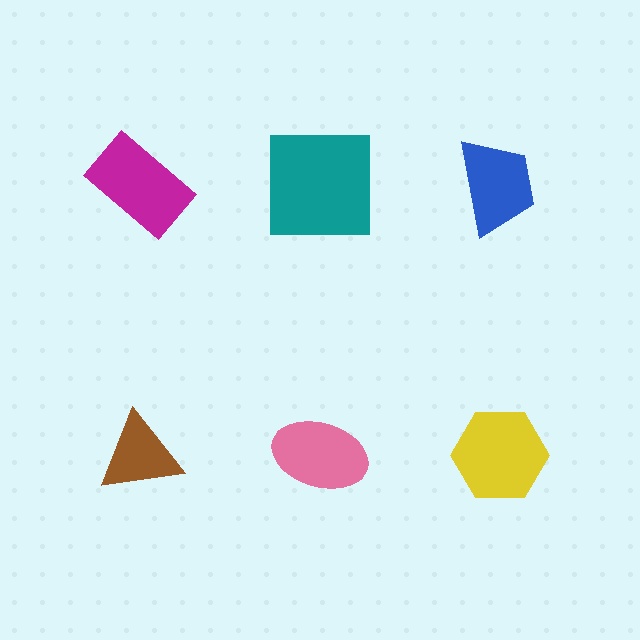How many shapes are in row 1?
3 shapes.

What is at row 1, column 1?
A magenta rectangle.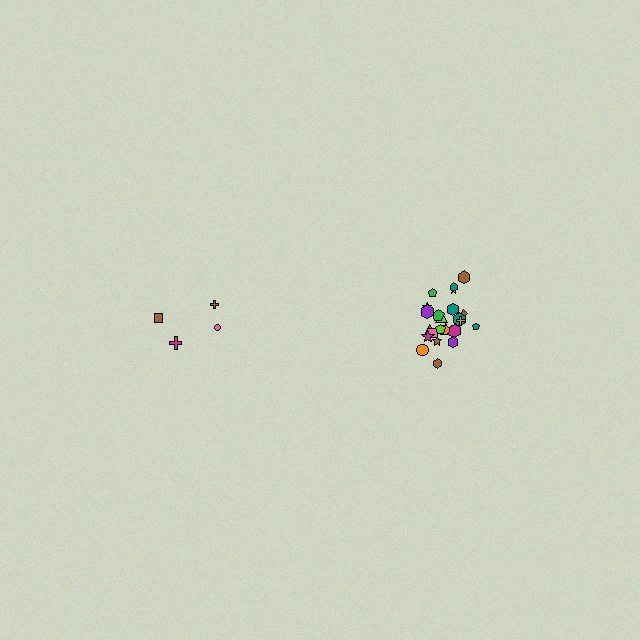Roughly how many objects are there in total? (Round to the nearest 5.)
Roughly 30 objects in total.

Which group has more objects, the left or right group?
The right group.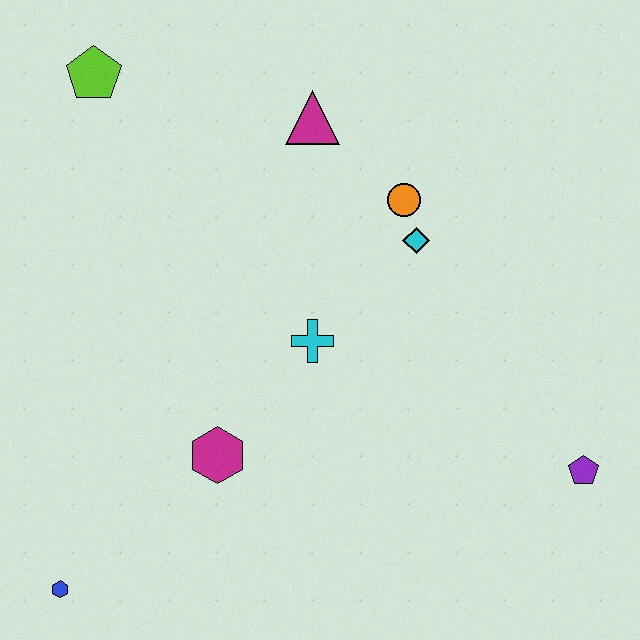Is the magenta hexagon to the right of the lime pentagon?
Yes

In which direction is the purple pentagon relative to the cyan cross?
The purple pentagon is to the right of the cyan cross.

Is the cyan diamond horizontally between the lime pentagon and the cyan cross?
No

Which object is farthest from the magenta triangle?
The blue hexagon is farthest from the magenta triangle.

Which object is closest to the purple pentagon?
The cyan diamond is closest to the purple pentagon.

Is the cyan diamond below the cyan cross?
No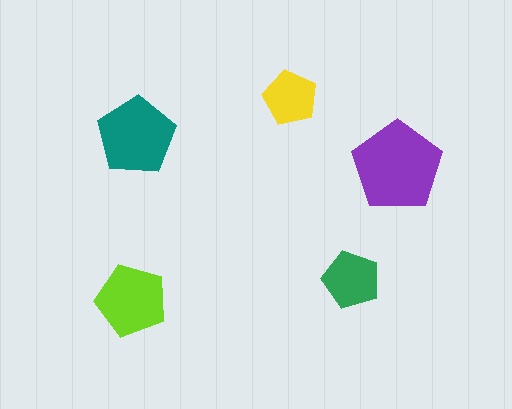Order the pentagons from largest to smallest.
the purple one, the teal one, the lime one, the green one, the yellow one.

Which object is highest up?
The yellow pentagon is topmost.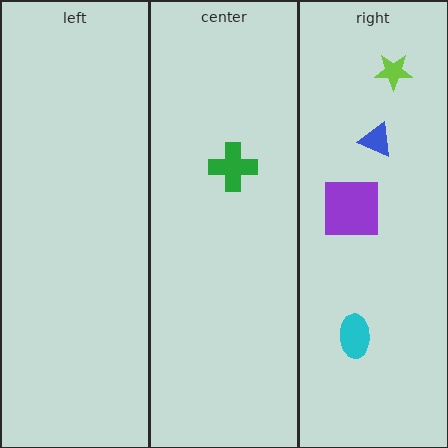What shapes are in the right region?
The cyan ellipse, the blue triangle, the purple square, the lime star.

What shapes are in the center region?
The green cross.